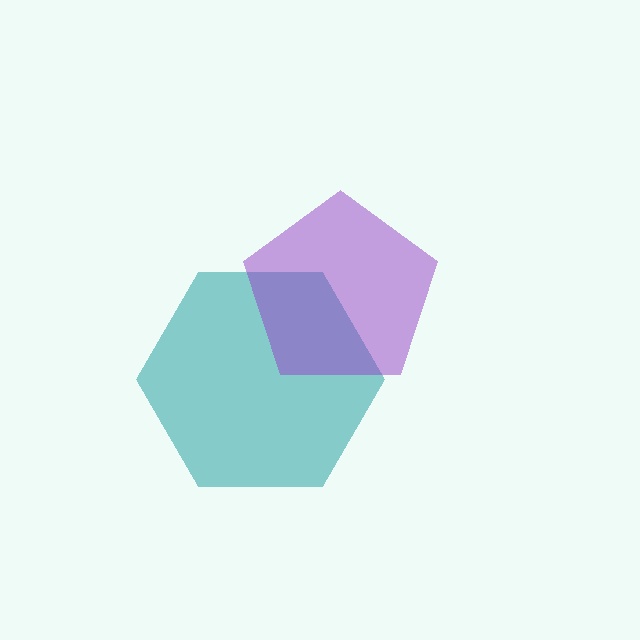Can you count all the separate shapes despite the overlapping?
Yes, there are 2 separate shapes.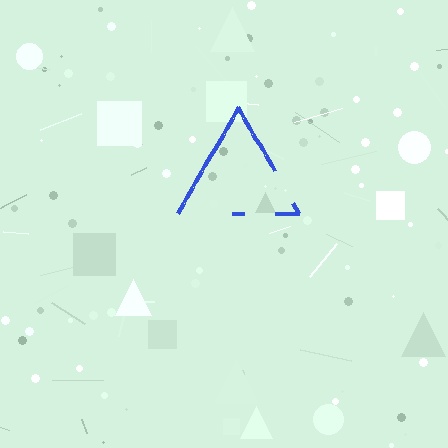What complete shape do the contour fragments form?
The contour fragments form a triangle.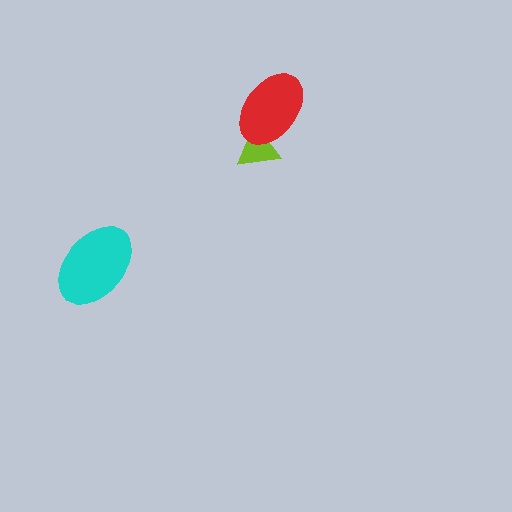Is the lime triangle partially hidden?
Yes, it is partially covered by another shape.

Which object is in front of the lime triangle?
The red ellipse is in front of the lime triangle.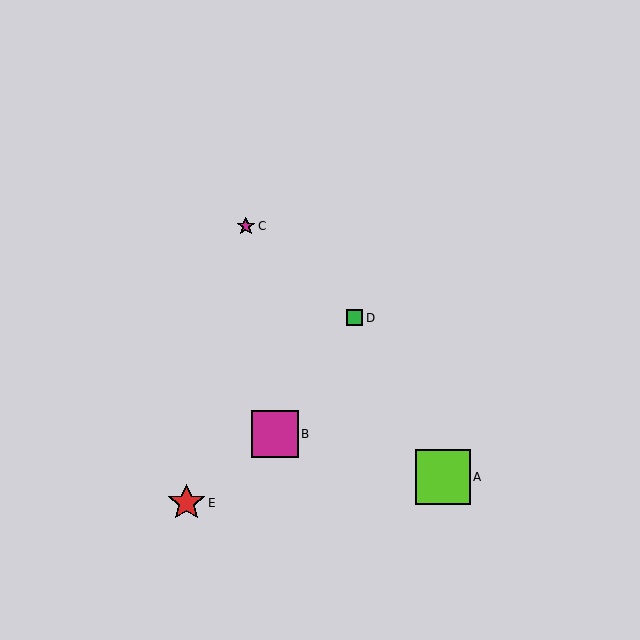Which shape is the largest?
The lime square (labeled A) is the largest.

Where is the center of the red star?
The center of the red star is at (186, 503).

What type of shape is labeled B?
Shape B is a magenta square.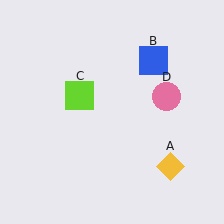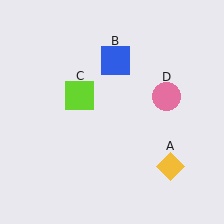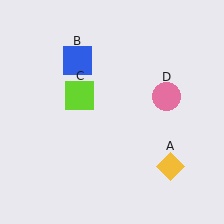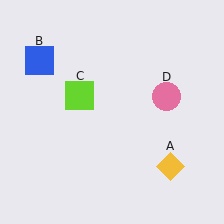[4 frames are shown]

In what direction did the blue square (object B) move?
The blue square (object B) moved left.